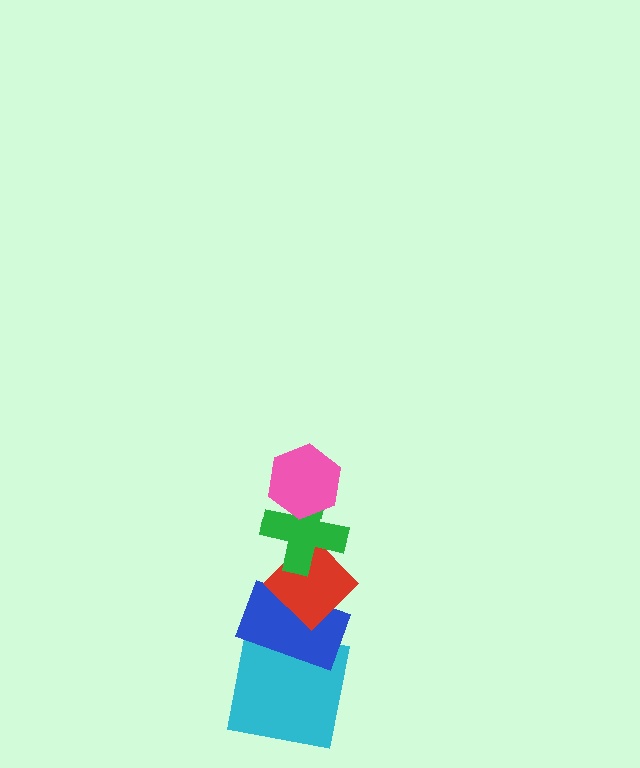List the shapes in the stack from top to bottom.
From top to bottom: the pink hexagon, the green cross, the red diamond, the blue rectangle, the cyan square.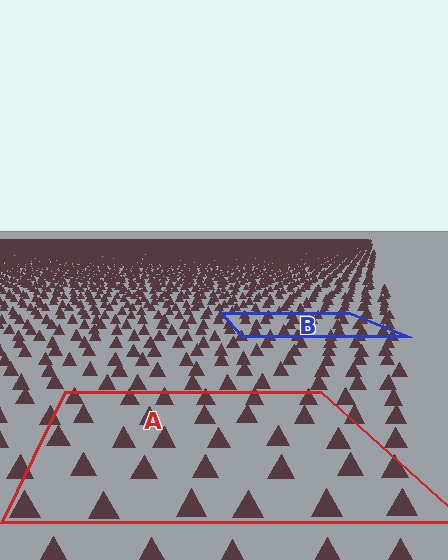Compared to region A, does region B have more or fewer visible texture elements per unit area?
Region B has more texture elements per unit area — they are packed more densely because it is farther away.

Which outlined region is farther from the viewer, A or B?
Region B is farther from the viewer — the texture elements inside it appear smaller and more densely packed.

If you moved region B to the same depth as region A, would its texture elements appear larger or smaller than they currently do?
They would appear larger. At a closer depth, the same texture elements are projected at a bigger on-screen size.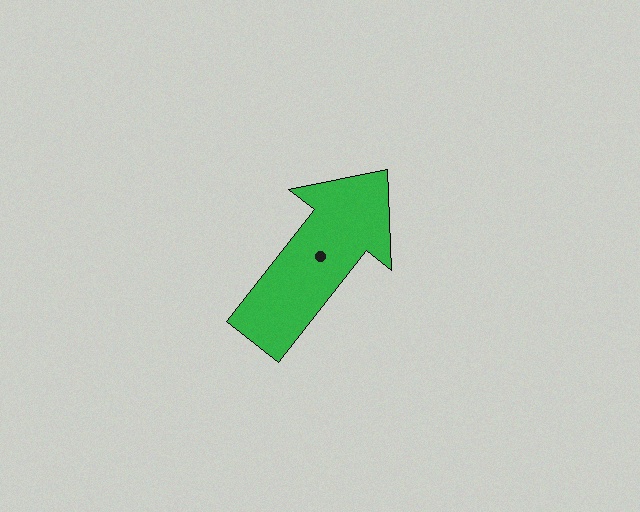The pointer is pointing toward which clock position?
Roughly 1 o'clock.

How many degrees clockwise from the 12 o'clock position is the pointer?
Approximately 38 degrees.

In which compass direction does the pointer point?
Northeast.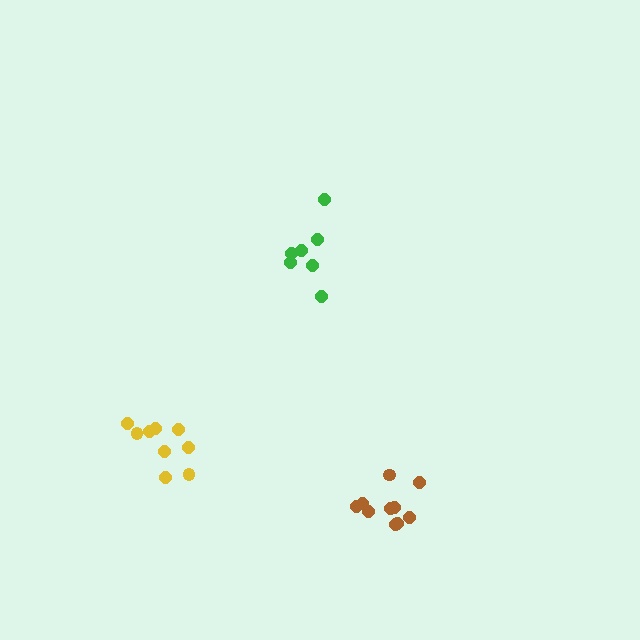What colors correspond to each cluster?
The clusters are colored: brown, green, yellow.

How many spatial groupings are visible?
There are 3 spatial groupings.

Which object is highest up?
The green cluster is topmost.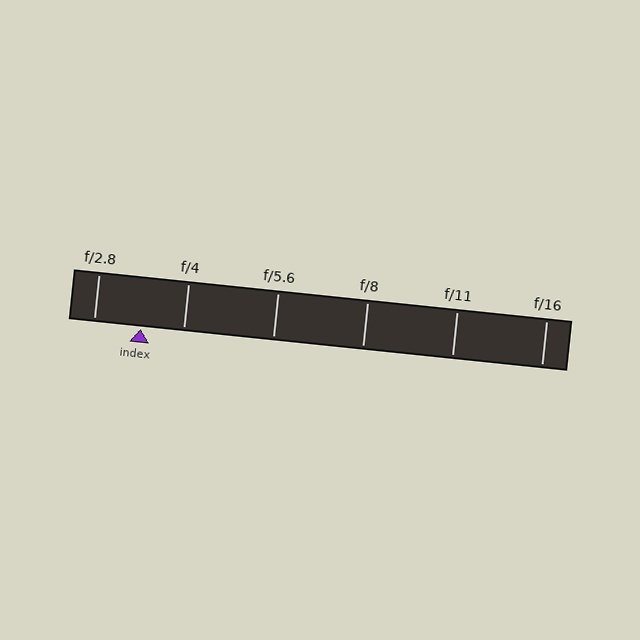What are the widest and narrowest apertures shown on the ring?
The widest aperture shown is f/2.8 and the narrowest is f/16.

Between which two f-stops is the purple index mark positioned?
The index mark is between f/2.8 and f/4.